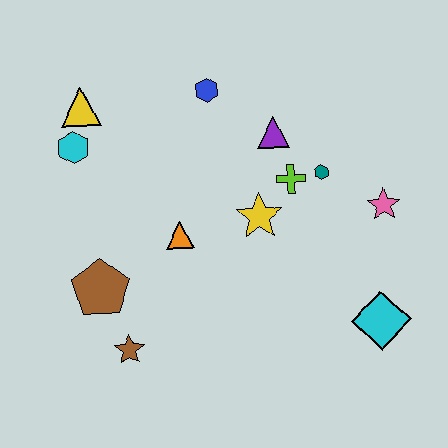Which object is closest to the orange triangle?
The yellow star is closest to the orange triangle.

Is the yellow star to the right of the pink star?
No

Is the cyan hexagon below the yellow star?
No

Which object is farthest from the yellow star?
The yellow triangle is farthest from the yellow star.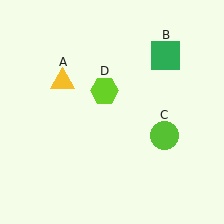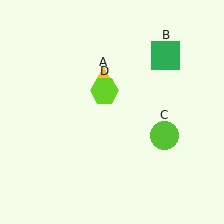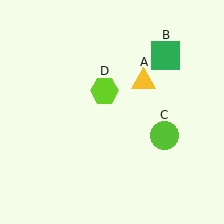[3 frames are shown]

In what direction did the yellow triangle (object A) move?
The yellow triangle (object A) moved right.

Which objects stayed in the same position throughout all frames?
Green square (object B) and lime circle (object C) and lime hexagon (object D) remained stationary.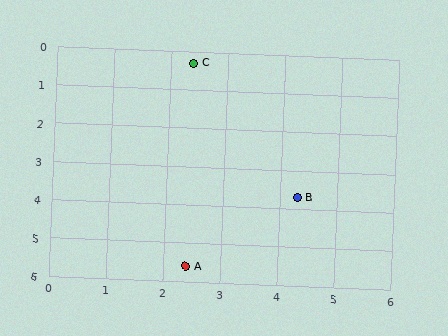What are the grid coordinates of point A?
Point A is at approximately (2.4, 5.6).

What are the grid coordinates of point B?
Point B is at approximately (4.3, 3.7).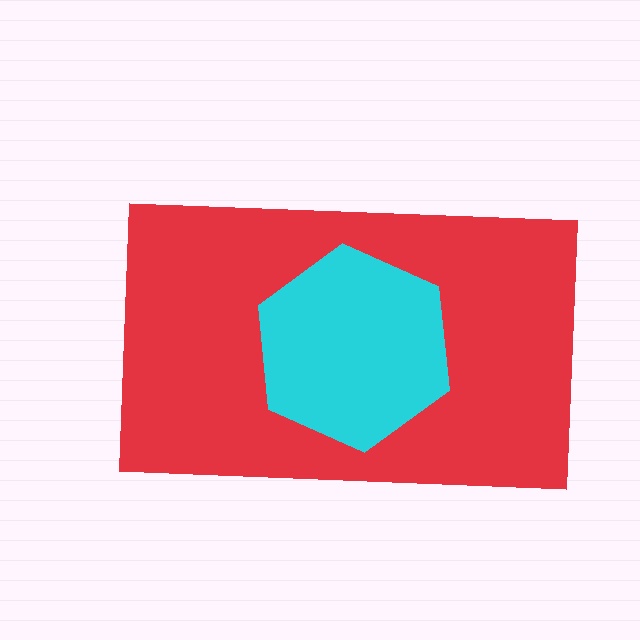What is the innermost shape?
The cyan hexagon.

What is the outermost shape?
The red rectangle.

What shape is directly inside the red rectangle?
The cyan hexagon.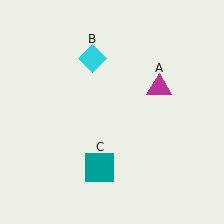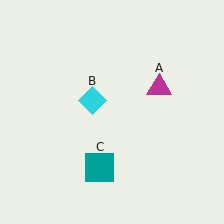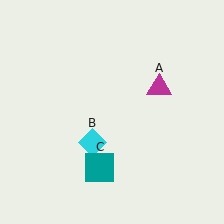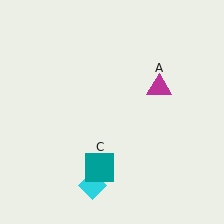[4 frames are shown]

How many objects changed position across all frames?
1 object changed position: cyan diamond (object B).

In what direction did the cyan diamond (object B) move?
The cyan diamond (object B) moved down.